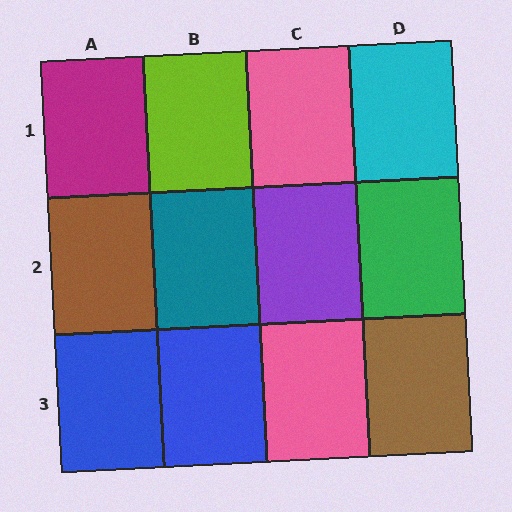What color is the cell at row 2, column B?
Teal.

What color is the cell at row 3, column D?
Brown.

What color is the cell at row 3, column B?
Blue.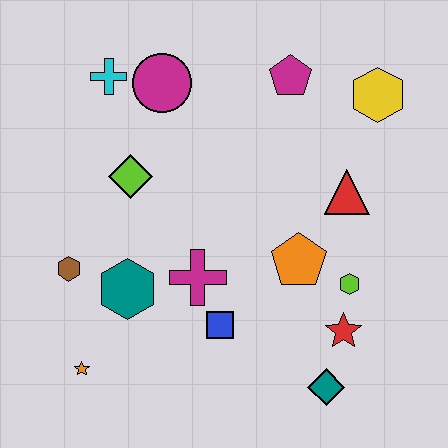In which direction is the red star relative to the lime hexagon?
The red star is below the lime hexagon.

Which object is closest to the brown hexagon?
The teal hexagon is closest to the brown hexagon.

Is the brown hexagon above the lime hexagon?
Yes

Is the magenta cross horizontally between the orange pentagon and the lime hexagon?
No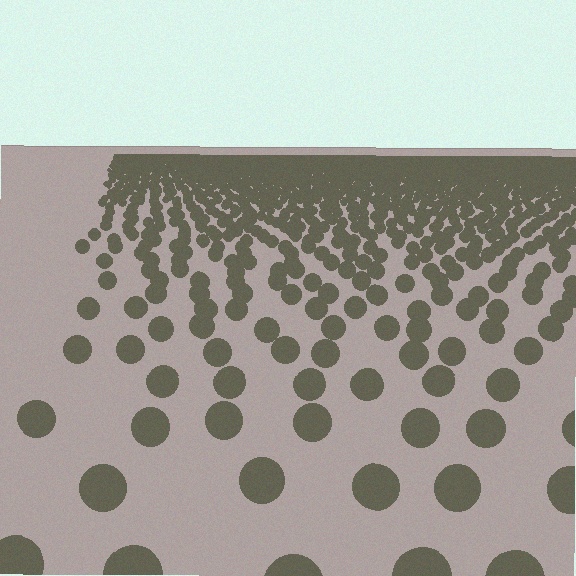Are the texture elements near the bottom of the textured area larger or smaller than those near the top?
Larger. Near the bottom, elements are closer to the viewer and appear at a bigger on-screen size.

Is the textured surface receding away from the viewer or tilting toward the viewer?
The surface is receding away from the viewer. Texture elements get smaller and denser toward the top.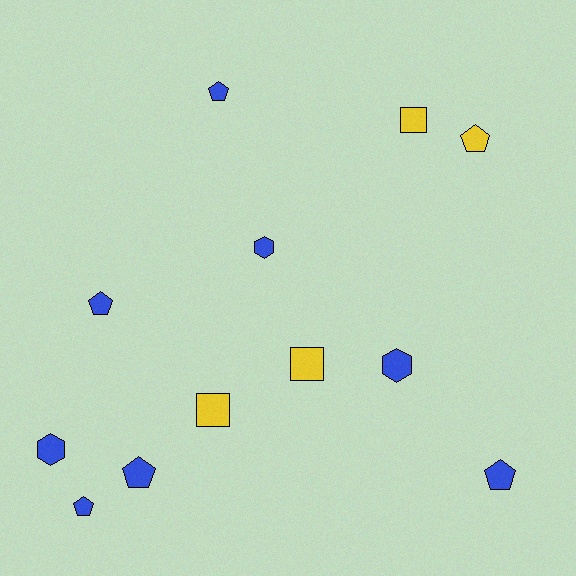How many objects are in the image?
There are 12 objects.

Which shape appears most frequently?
Pentagon, with 6 objects.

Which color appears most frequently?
Blue, with 8 objects.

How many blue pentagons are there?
There are 5 blue pentagons.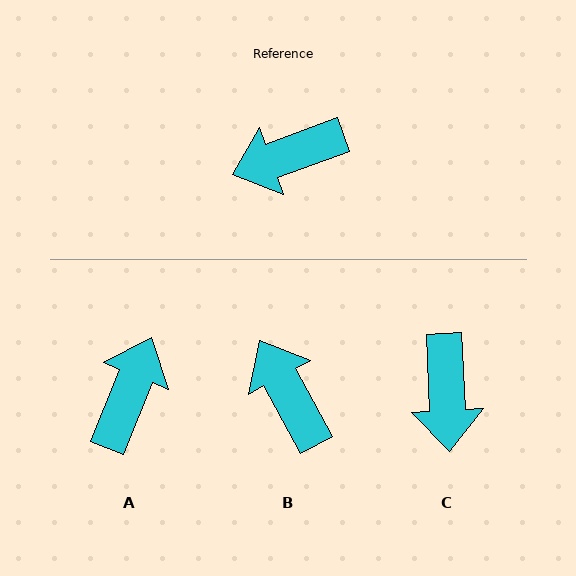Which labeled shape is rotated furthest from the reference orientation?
A, about 132 degrees away.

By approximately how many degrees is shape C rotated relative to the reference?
Approximately 73 degrees counter-clockwise.